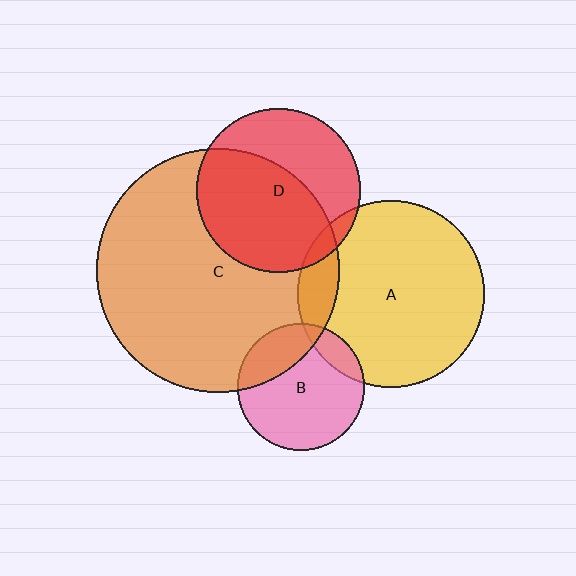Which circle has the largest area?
Circle C (orange).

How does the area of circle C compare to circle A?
Approximately 1.7 times.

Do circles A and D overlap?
Yes.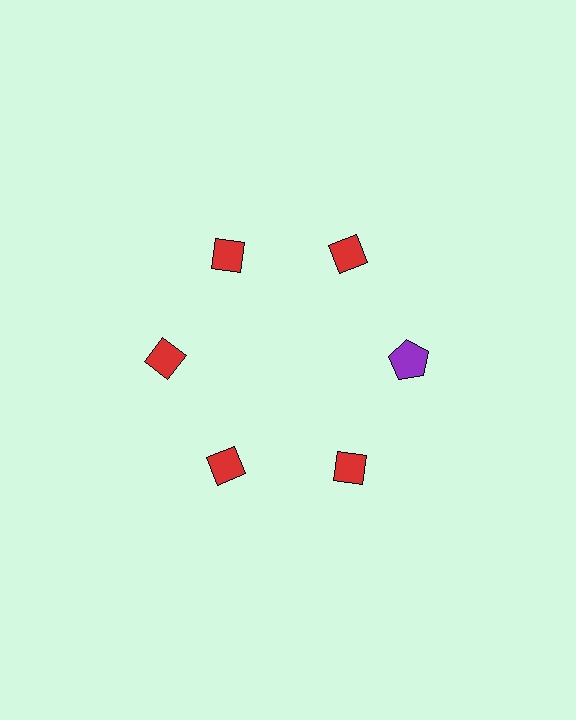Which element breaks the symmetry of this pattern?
The purple pentagon at roughly the 3 o'clock position breaks the symmetry. All other shapes are red diamonds.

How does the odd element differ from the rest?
It differs in both color (purple instead of red) and shape (pentagon instead of diamond).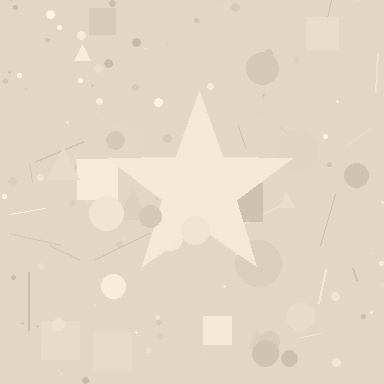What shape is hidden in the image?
A star is hidden in the image.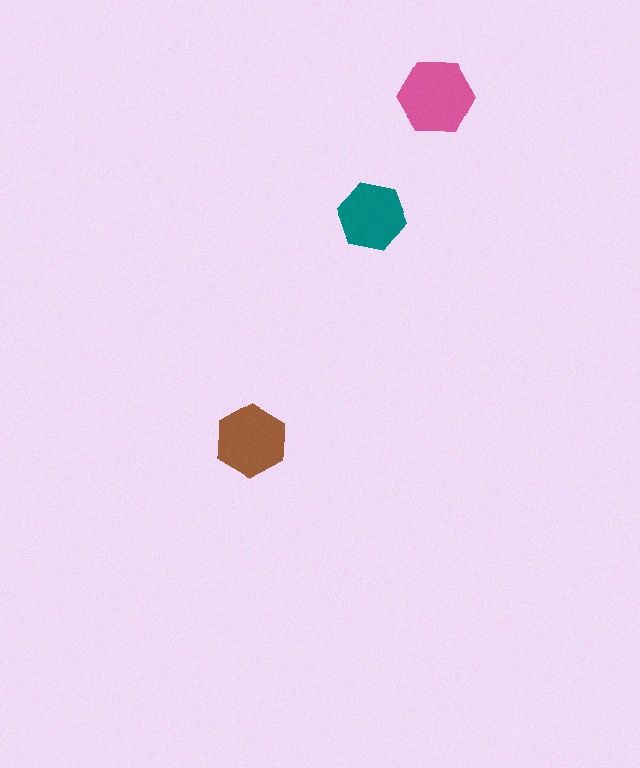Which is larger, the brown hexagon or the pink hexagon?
The pink one.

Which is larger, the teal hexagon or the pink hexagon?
The pink one.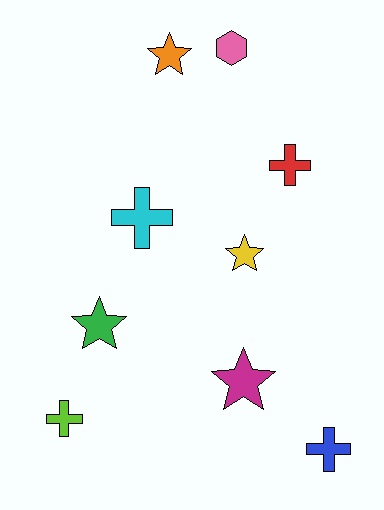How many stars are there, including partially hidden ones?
There are 4 stars.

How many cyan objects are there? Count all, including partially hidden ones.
There is 1 cyan object.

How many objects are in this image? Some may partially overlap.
There are 9 objects.